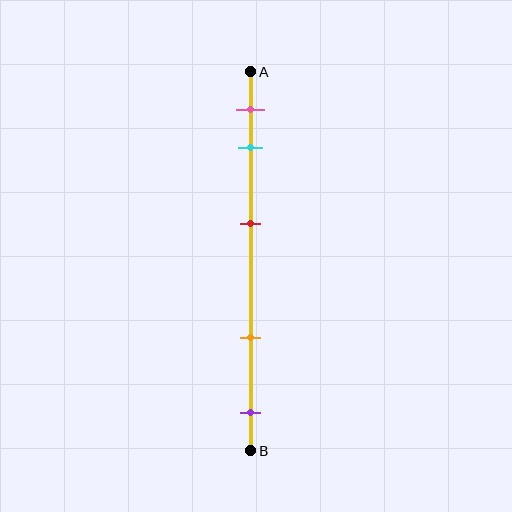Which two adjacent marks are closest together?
The pink and cyan marks are the closest adjacent pair.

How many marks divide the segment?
There are 5 marks dividing the segment.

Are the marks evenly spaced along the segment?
No, the marks are not evenly spaced.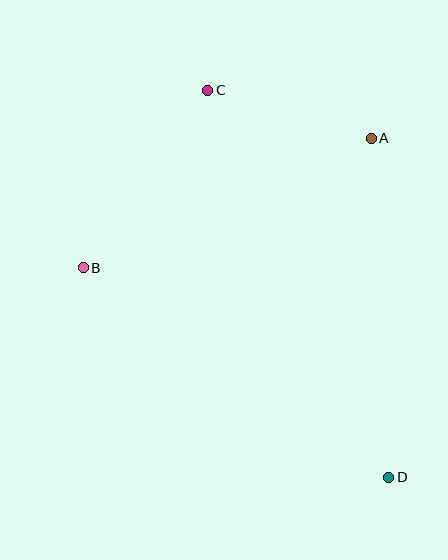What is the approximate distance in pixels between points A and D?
The distance between A and D is approximately 339 pixels.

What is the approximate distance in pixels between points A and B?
The distance between A and B is approximately 316 pixels.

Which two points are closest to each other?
Points A and C are closest to each other.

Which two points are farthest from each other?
Points C and D are farthest from each other.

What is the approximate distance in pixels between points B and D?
The distance between B and D is approximately 370 pixels.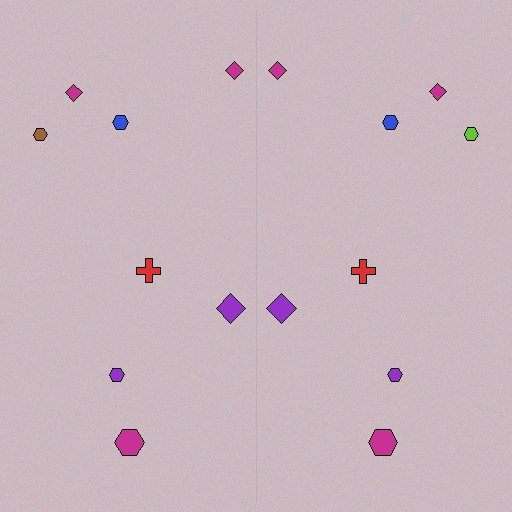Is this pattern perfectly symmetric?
No, the pattern is not perfectly symmetric. The lime hexagon on the right side breaks the symmetry — its mirror counterpart is brown.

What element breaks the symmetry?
The lime hexagon on the right side breaks the symmetry — its mirror counterpart is brown.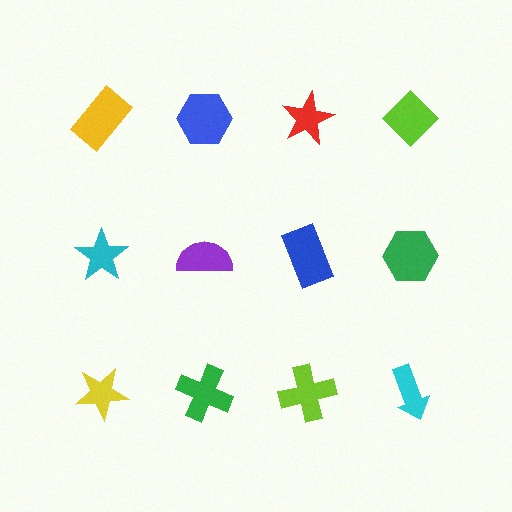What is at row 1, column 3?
A red star.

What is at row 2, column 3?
A blue rectangle.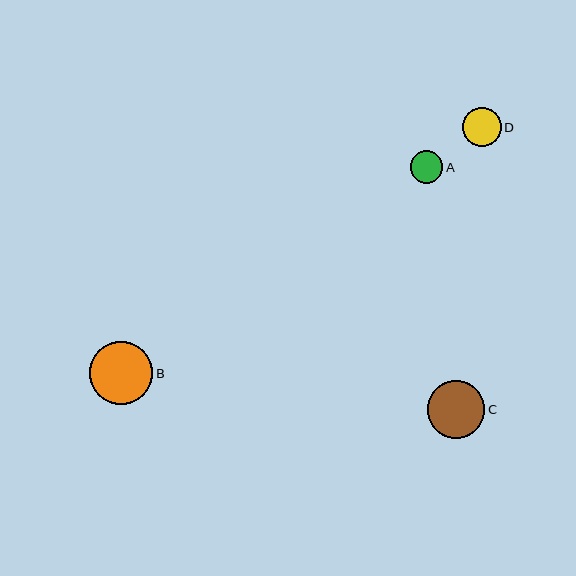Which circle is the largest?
Circle B is the largest with a size of approximately 63 pixels.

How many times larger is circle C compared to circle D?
Circle C is approximately 1.5 times the size of circle D.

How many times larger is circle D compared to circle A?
Circle D is approximately 1.2 times the size of circle A.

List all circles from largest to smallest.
From largest to smallest: B, C, D, A.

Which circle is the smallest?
Circle A is the smallest with a size of approximately 33 pixels.